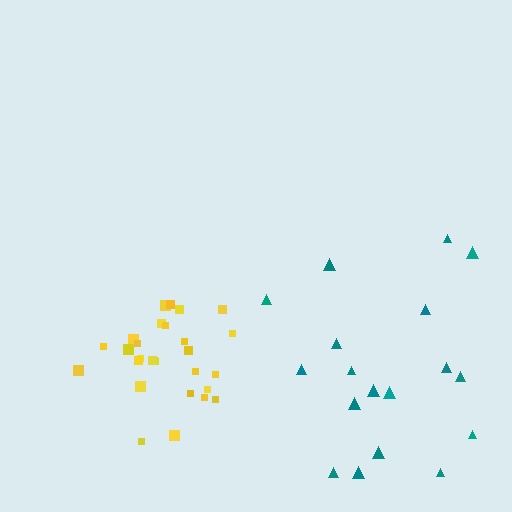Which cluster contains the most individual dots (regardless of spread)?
Yellow (28).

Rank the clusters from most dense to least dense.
yellow, teal.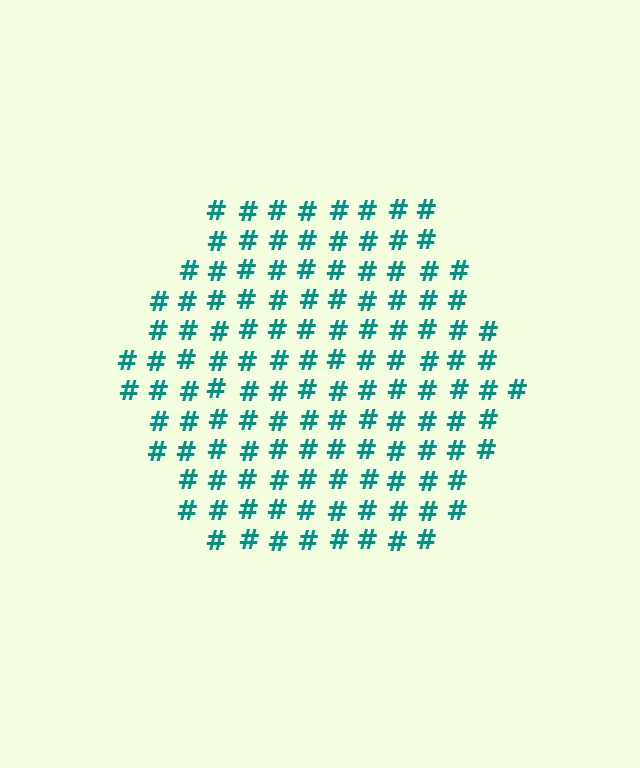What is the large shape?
The large shape is a hexagon.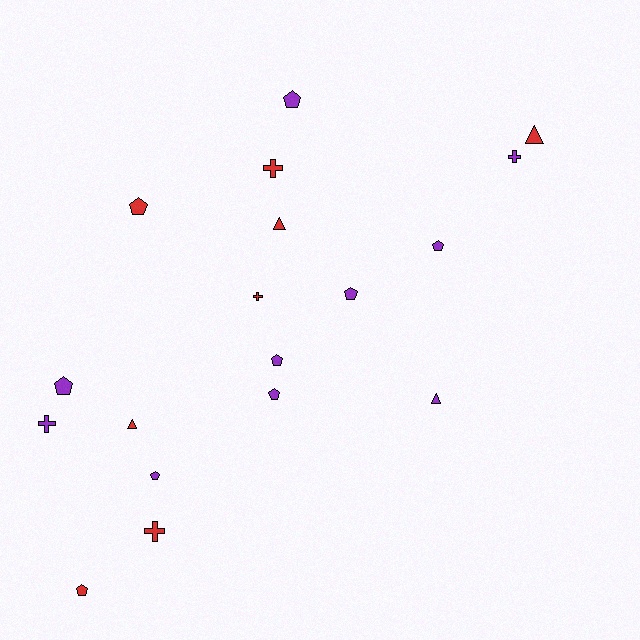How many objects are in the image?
There are 18 objects.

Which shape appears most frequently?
Pentagon, with 9 objects.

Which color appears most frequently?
Purple, with 10 objects.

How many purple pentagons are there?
There are 7 purple pentagons.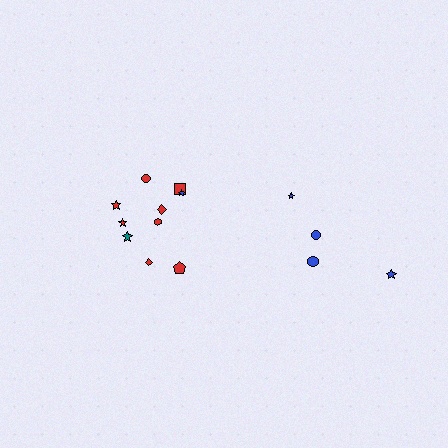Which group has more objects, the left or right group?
The left group.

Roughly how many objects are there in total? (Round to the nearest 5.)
Roughly 15 objects in total.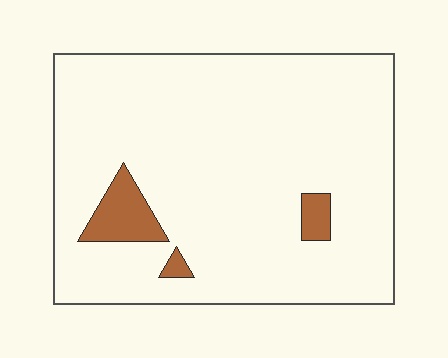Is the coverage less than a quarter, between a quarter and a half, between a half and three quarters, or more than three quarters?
Less than a quarter.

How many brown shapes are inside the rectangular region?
3.